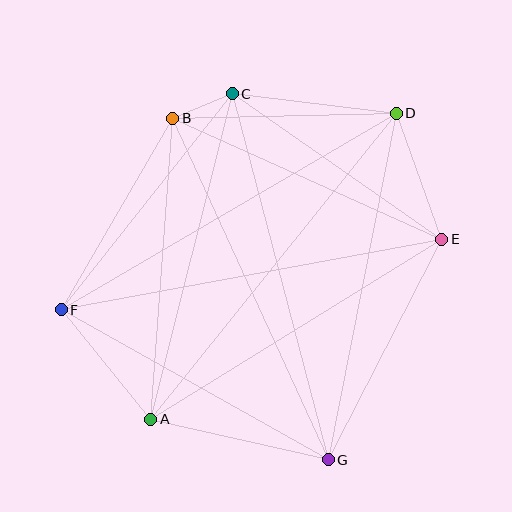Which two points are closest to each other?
Points B and C are closest to each other.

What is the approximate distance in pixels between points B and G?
The distance between B and G is approximately 375 pixels.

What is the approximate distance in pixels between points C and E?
The distance between C and E is approximately 255 pixels.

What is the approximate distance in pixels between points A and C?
The distance between A and C is approximately 335 pixels.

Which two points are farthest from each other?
Points A and D are farthest from each other.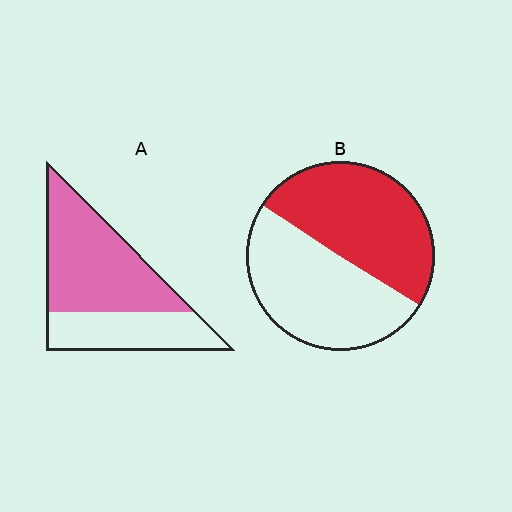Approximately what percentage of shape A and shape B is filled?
A is approximately 65% and B is approximately 50%.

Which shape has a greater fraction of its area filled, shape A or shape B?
Shape A.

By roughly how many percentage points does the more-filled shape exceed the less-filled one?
By roughly 15 percentage points (A over B).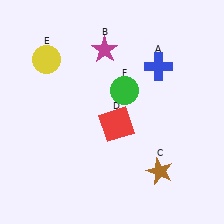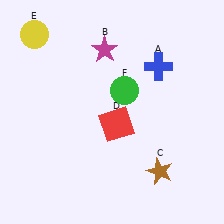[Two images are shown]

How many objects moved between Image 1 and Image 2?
1 object moved between the two images.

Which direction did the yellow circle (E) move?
The yellow circle (E) moved up.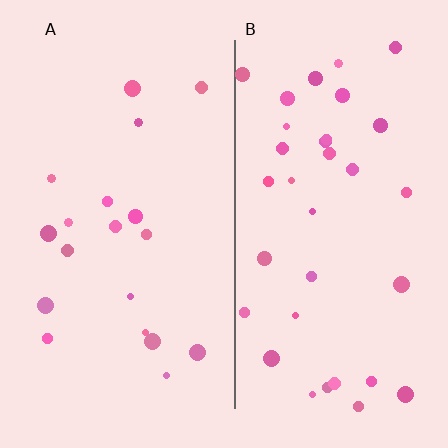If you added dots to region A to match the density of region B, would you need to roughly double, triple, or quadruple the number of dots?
Approximately double.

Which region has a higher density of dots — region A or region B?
B (the right).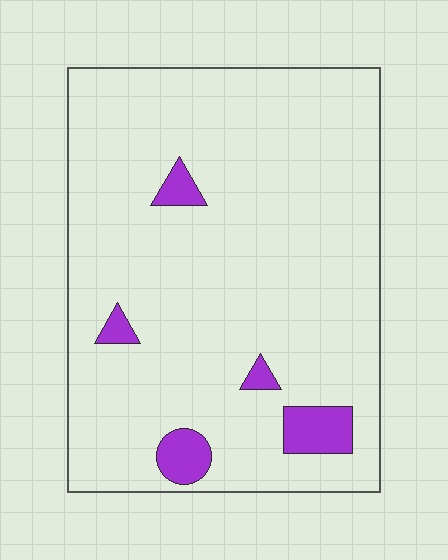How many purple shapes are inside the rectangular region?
5.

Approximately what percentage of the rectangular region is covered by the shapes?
Approximately 5%.